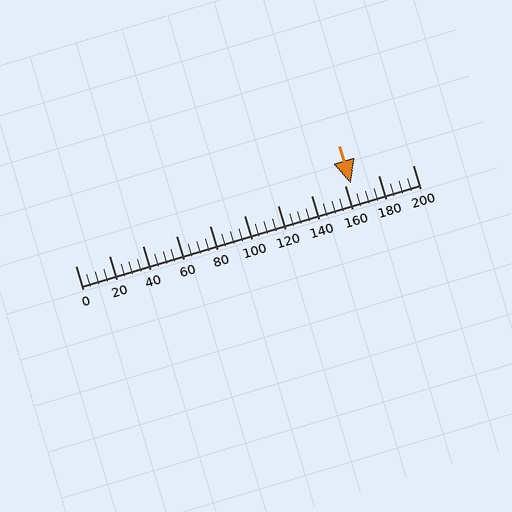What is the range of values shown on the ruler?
The ruler shows values from 0 to 200.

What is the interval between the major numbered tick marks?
The major tick marks are spaced 20 units apart.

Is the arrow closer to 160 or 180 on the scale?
The arrow is closer to 160.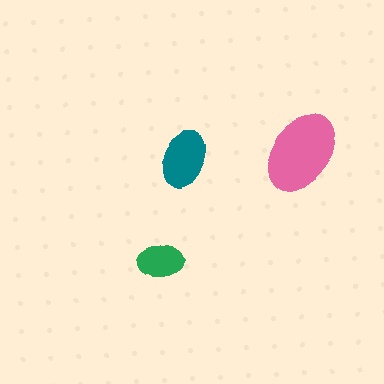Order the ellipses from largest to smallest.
the pink one, the teal one, the green one.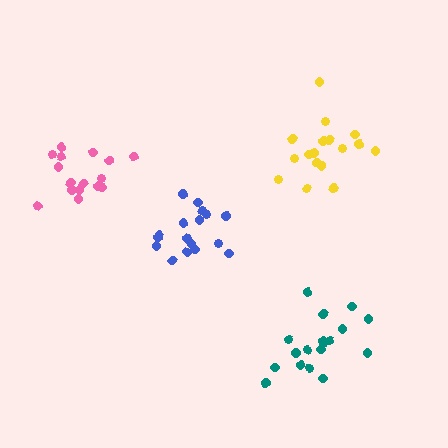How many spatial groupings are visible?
There are 4 spatial groupings.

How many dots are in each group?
Group 1: 18 dots, Group 2: 17 dots, Group 3: 16 dots, Group 4: 17 dots (68 total).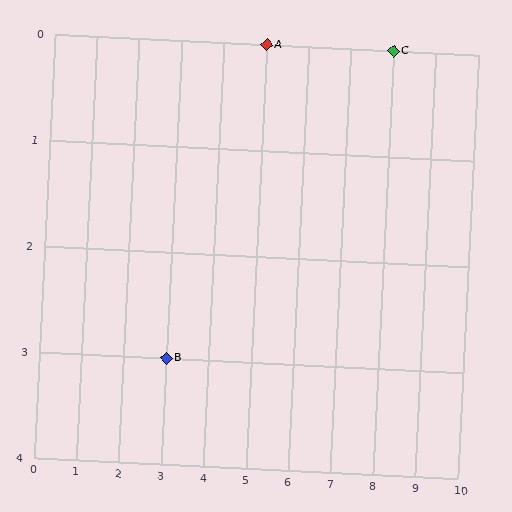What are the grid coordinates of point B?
Point B is at grid coordinates (3, 3).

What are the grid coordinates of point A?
Point A is at grid coordinates (5, 0).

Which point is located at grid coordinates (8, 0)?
Point C is at (8, 0).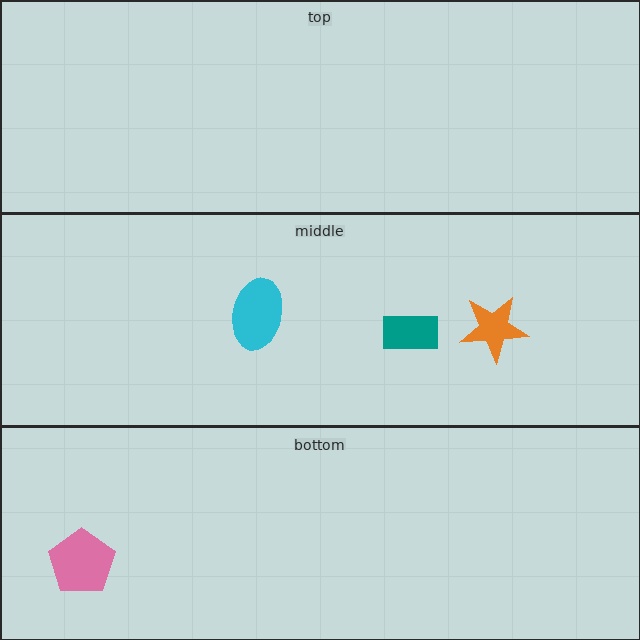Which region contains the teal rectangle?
The middle region.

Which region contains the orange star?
The middle region.